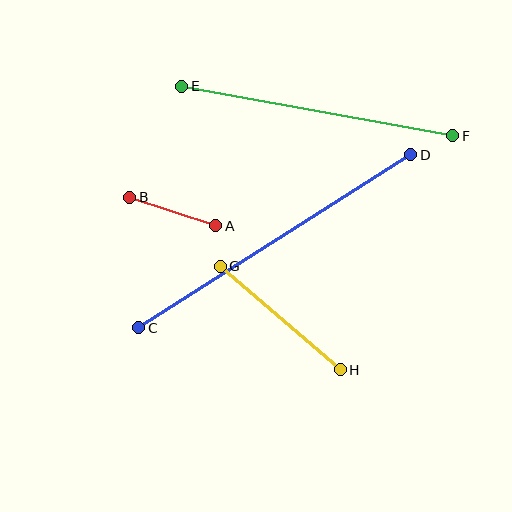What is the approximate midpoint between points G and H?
The midpoint is at approximately (280, 318) pixels.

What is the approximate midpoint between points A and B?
The midpoint is at approximately (173, 212) pixels.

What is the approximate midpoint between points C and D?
The midpoint is at approximately (275, 241) pixels.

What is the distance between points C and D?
The distance is approximately 322 pixels.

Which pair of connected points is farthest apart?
Points C and D are farthest apart.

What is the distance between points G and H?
The distance is approximately 158 pixels.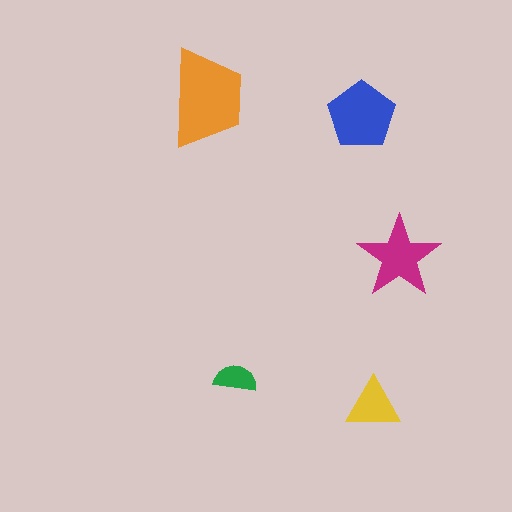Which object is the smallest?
The green semicircle.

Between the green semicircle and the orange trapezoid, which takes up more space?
The orange trapezoid.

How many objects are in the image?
There are 5 objects in the image.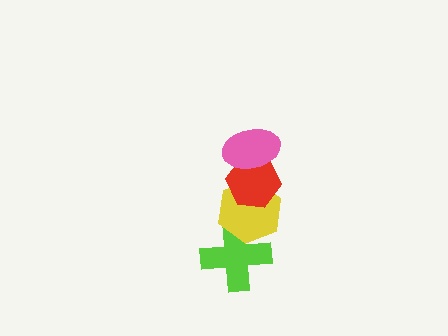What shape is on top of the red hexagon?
The pink ellipse is on top of the red hexagon.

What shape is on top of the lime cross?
The yellow hexagon is on top of the lime cross.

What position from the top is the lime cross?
The lime cross is 4th from the top.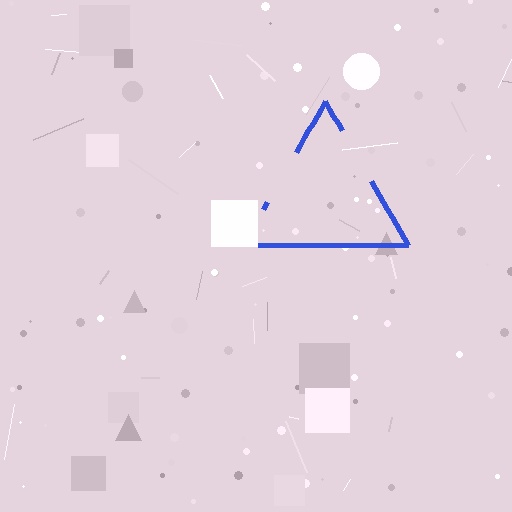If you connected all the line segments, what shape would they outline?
They would outline a triangle.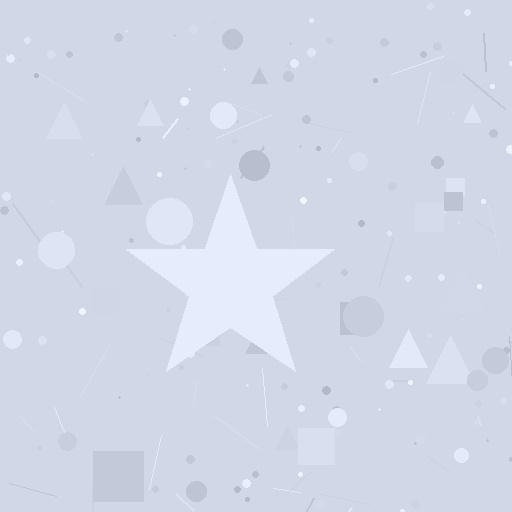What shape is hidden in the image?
A star is hidden in the image.